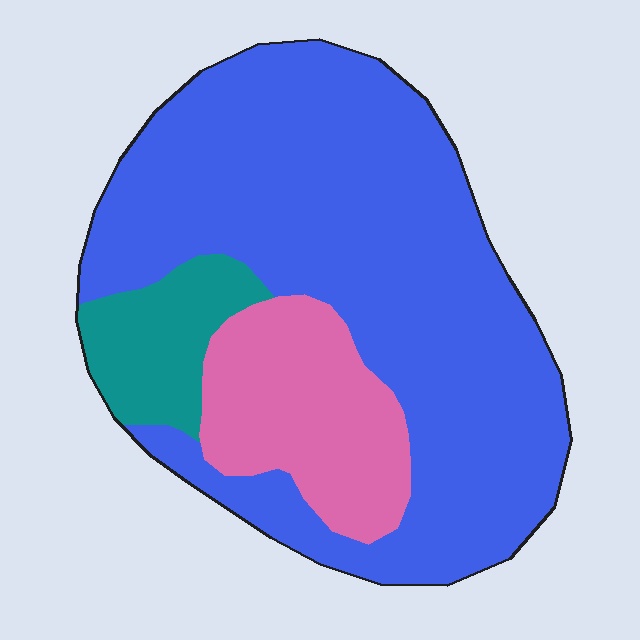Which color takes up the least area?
Teal, at roughly 10%.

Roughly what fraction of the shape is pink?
Pink covers about 20% of the shape.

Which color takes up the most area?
Blue, at roughly 70%.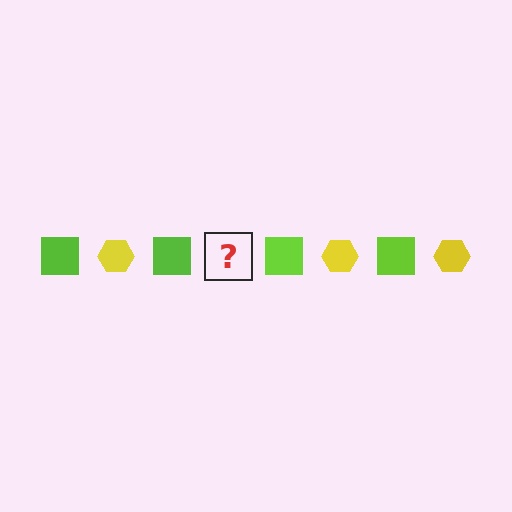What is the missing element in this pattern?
The missing element is a yellow hexagon.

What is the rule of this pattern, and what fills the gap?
The rule is that the pattern alternates between lime square and yellow hexagon. The gap should be filled with a yellow hexagon.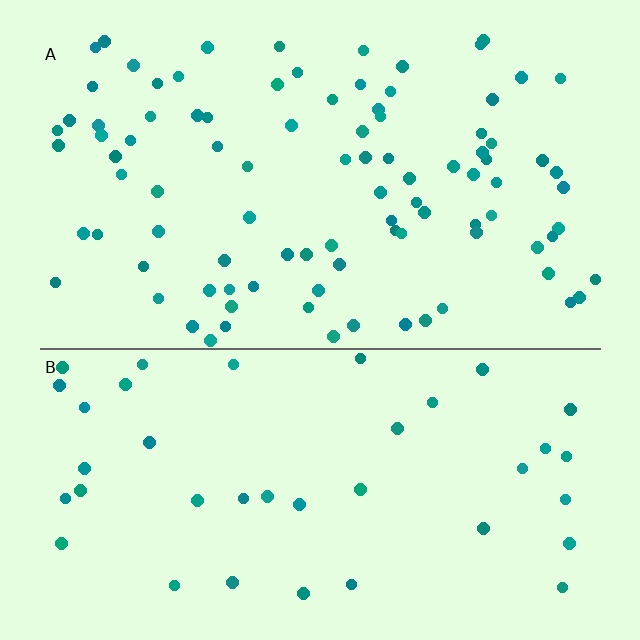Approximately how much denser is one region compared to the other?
Approximately 2.4× — region A over region B.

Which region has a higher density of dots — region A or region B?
A (the top).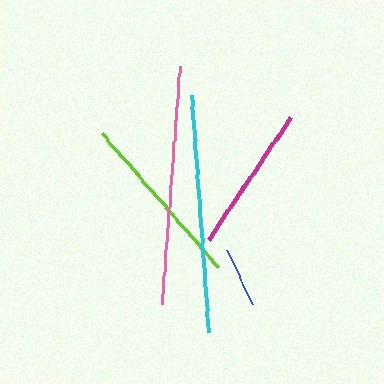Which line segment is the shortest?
The blue line is the shortest at approximately 60 pixels.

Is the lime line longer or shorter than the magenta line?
The lime line is longer than the magenta line.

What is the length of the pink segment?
The pink segment is approximately 239 pixels long.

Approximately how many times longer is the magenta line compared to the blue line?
The magenta line is approximately 2.5 times the length of the blue line.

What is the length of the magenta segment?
The magenta segment is approximately 148 pixels long.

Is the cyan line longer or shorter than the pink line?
The pink line is longer than the cyan line.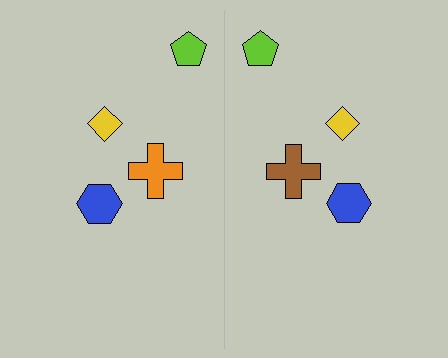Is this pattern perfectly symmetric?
No, the pattern is not perfectly symmetric. The brown cross on the right side breaks the symmetry — its mirror counterpart is orange.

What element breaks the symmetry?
The brown cross on the right side breaks the symmetry — its mirror counterpart is orange.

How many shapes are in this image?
There are 8 shapes in this image.